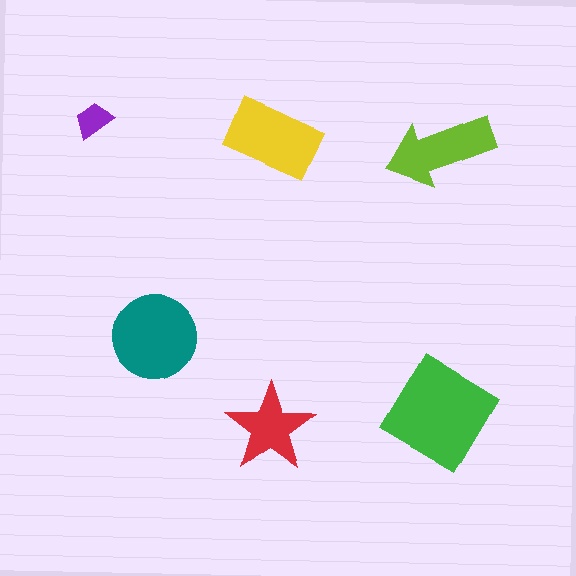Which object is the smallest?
The purple trapezoid.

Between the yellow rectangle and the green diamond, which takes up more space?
The green diamond.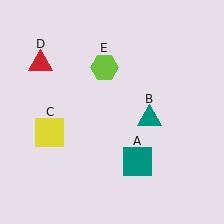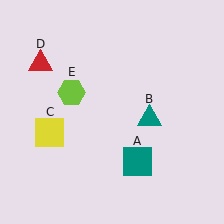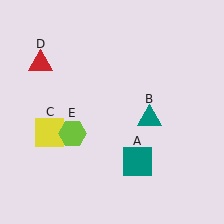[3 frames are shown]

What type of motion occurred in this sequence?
The lime hexagon (object E) rotated counterclockwise around the center of the scene.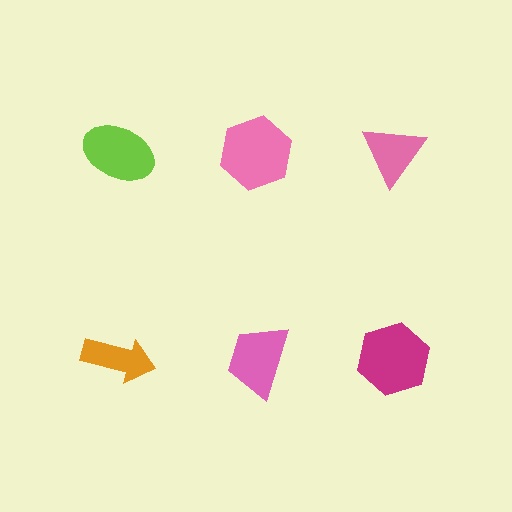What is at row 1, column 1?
A lime ellipse.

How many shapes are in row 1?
3 shapes.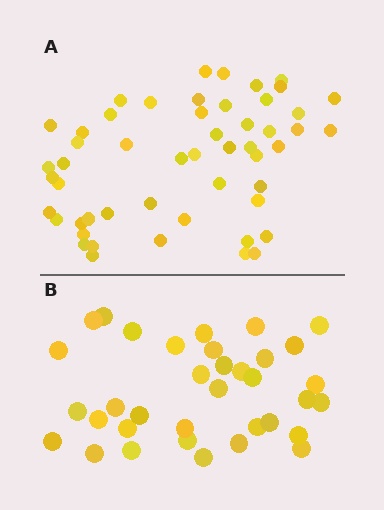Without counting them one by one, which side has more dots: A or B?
Region A (the top region) has more dots.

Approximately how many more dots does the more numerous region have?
Region A has approximately 15 more dots than region B.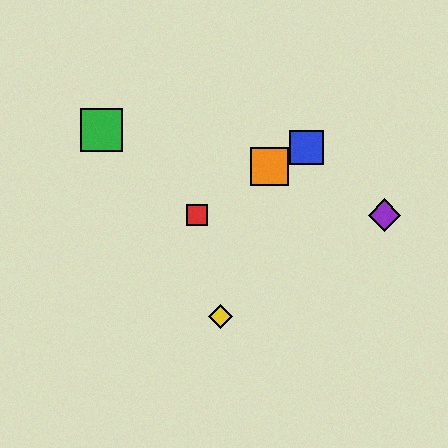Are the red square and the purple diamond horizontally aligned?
Yes, both are at y≈215.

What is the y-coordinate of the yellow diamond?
The yellow diamond is at y≈316.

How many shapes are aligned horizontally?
2 shapes (the red square, the purple diamond) are aligned horizontally.